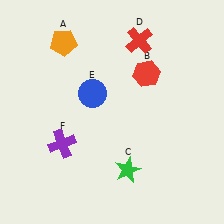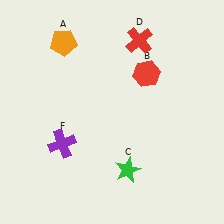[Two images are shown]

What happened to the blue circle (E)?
The blue circle (E) was removed in Image 2. It was in the top-left area of Image 1.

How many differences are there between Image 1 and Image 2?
There is 1 difference between the two images.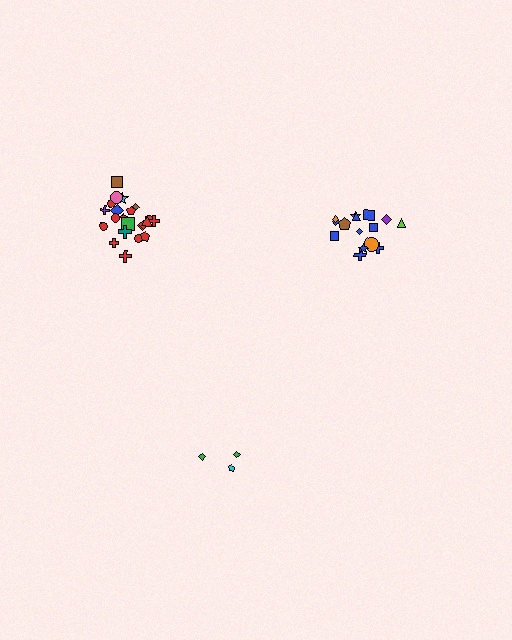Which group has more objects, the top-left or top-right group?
The top-left group.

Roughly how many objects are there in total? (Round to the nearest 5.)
Roughly 40 objects in total.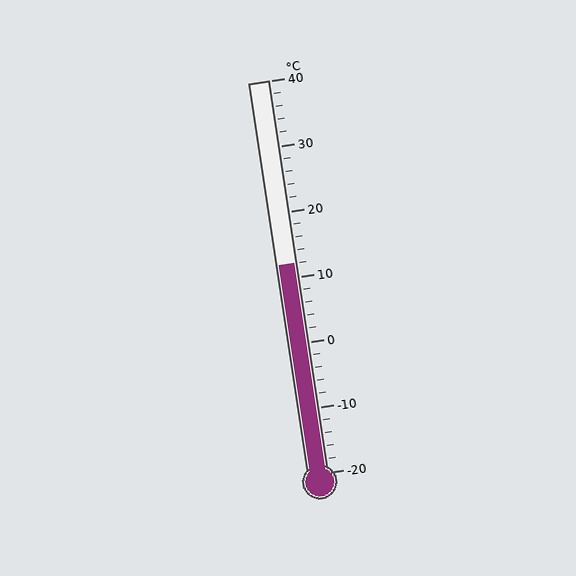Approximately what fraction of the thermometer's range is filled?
The thermometer is filled to approximately 55% of its range.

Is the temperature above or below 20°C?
The temperature is below 20°C.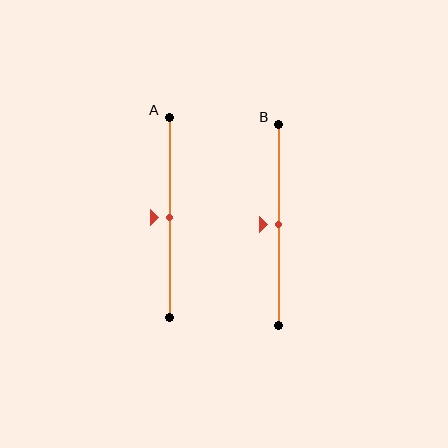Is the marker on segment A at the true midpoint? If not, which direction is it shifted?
Yes, the marker on segment A is at the true midpoint.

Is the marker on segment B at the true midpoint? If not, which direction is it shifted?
Yes, the marker on segment B is at the true midpoint.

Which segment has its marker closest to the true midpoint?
Segment A has its marker closest to the true midpoint.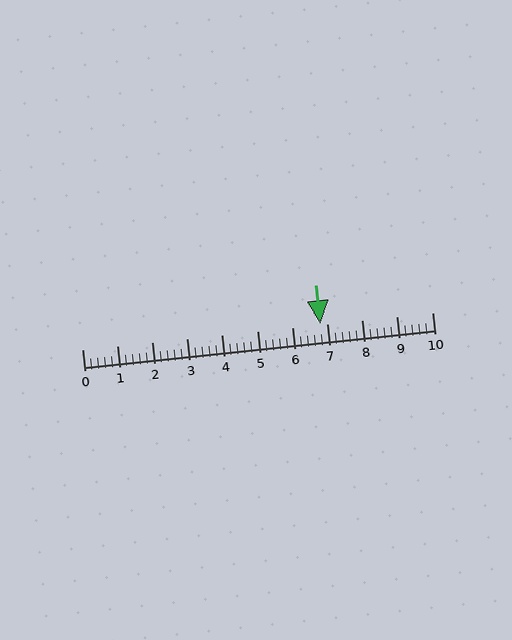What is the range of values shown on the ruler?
The ruler shows values from 0 to 10.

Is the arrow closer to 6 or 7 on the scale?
The arrow is closer to 7.